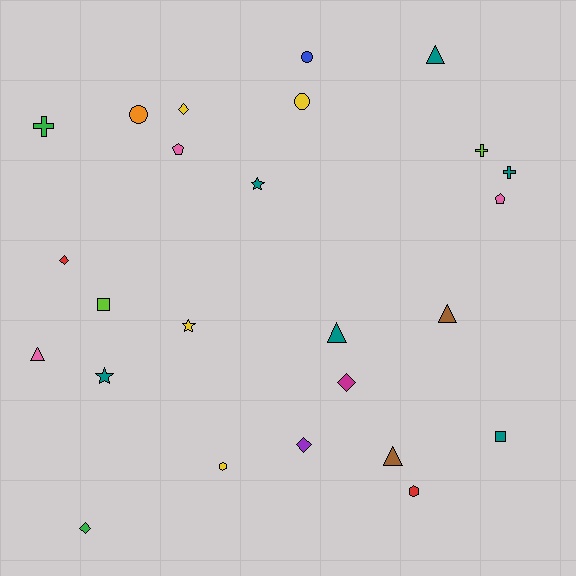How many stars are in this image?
There are 3 stars.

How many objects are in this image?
There are 25 objects.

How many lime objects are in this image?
There are 2 lime objects.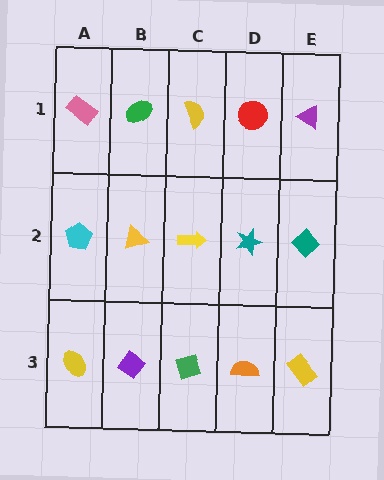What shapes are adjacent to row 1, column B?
A yellow triangle (row 2, column B), a pink rectangle (row 1, column A), a yellow semicircle (row 1, column C).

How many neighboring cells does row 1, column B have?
3.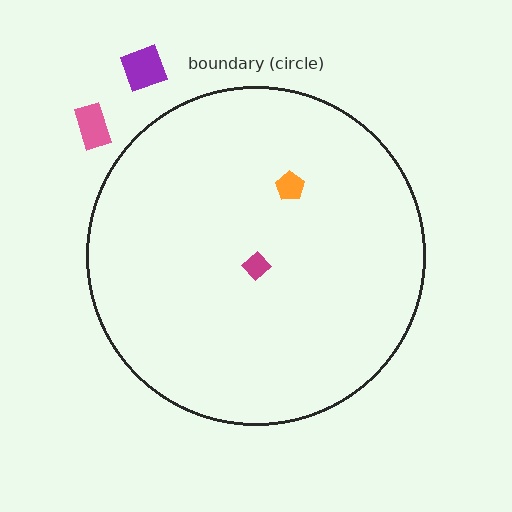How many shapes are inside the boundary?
2 inside, 2 outside.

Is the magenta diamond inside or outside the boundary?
Inside.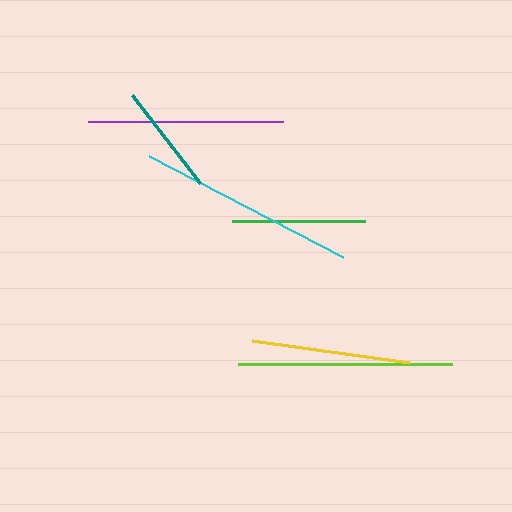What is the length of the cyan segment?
The cyan segment is approximately 219 pixels long.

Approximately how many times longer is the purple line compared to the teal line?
The purple line is approximately 1.8 times the length of the teal line.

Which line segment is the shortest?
The teal line is the shortest at approximately 111 pixels.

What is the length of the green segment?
The green segment is approximately 134 pixels long.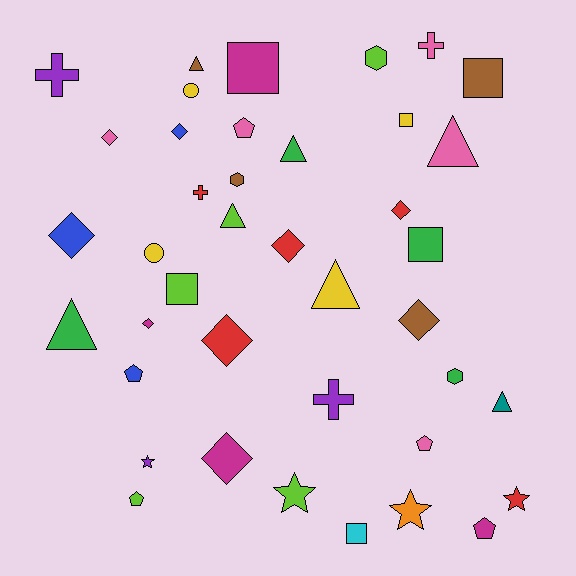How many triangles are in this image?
There are 7 triangles.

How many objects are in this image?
There are 40 objects.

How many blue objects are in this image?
There are 3 blue objects.